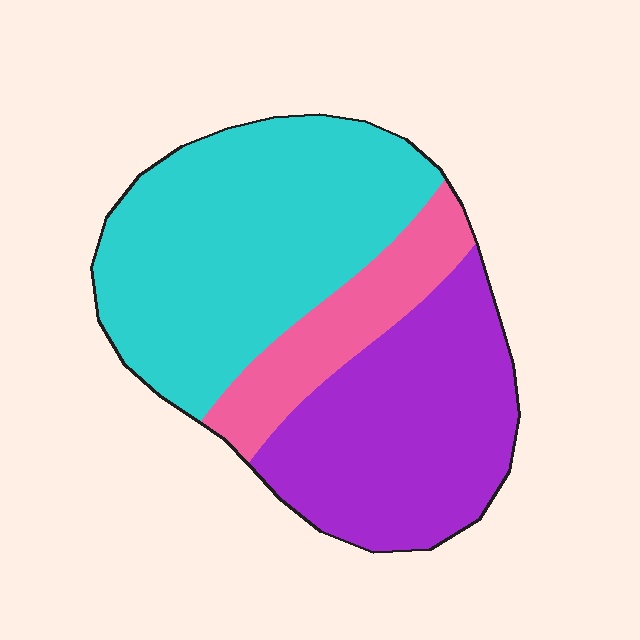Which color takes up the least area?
Pink, at roughly 15%.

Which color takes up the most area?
Cyan, at roughly 50%.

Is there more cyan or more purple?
Cyan.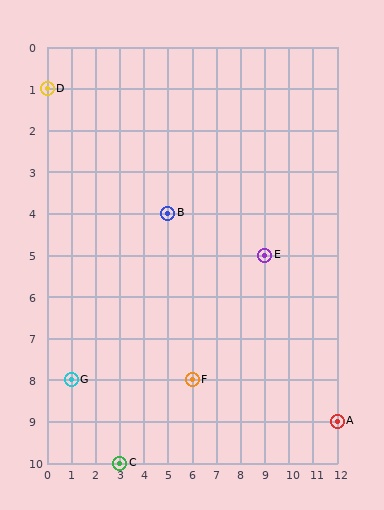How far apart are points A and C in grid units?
Points A and C are 9 columns and 1 row apart (about 9.1 grid units diagonally).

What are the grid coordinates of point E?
Point E is at grid coordinates (9, 5).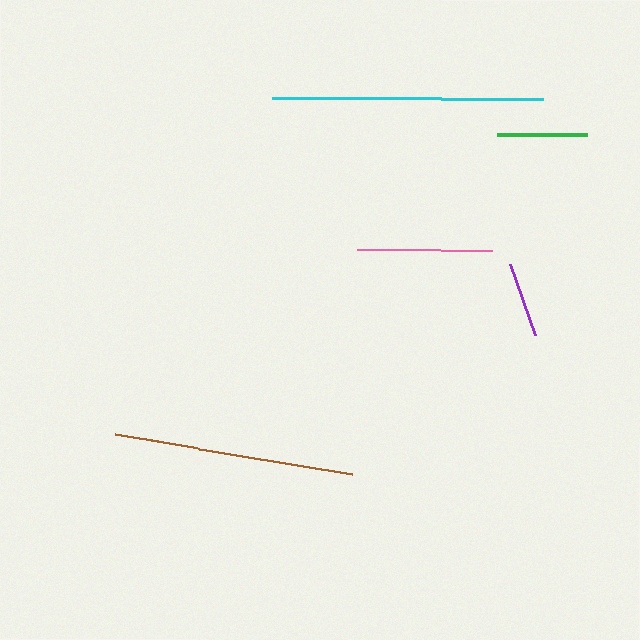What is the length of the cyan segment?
The cyan segment is approximately 272 pixels long.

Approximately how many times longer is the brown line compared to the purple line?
The brown line is approximately 3.2 times the length of the purple line.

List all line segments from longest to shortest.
From longest to shortest: cyan, brown, pink, green, purple.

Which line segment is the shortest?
The purple line is the shortest at approximately 76 pixels.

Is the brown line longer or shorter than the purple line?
The brown line is longer than the purple line.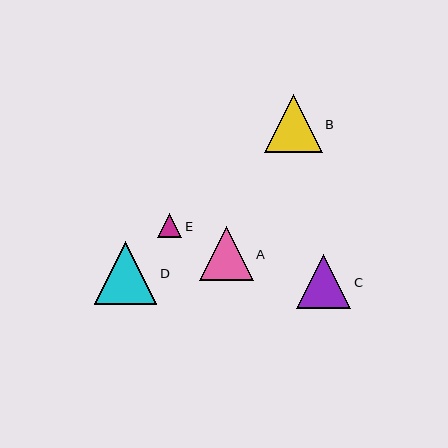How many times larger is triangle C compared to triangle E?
Triangle C is approximately 2.2 times the size of triangle E.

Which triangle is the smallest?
Triangle E is the smallest with a size of approximately 24 pixels.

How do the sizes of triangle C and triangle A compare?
Triangle C and triangle A are approximately the same size.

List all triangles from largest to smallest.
From largest to smallest: D, B, C, A, E.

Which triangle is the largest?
Triangle D is the largest with a size of approximately 63 pixels.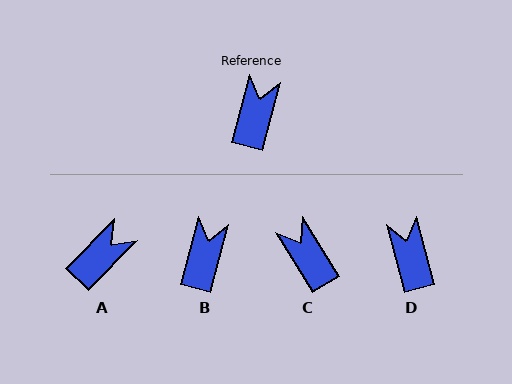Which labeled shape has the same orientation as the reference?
B.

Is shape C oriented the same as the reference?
No, it is off by about 46 degrees.